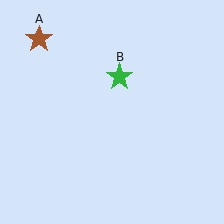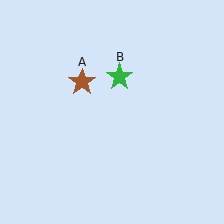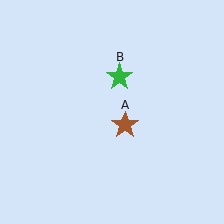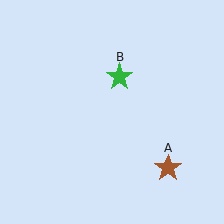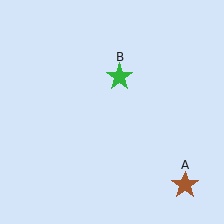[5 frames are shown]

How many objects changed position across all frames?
1 object changed position: brown star (object A).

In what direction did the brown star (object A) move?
The brown star (object A) moved down and to the right.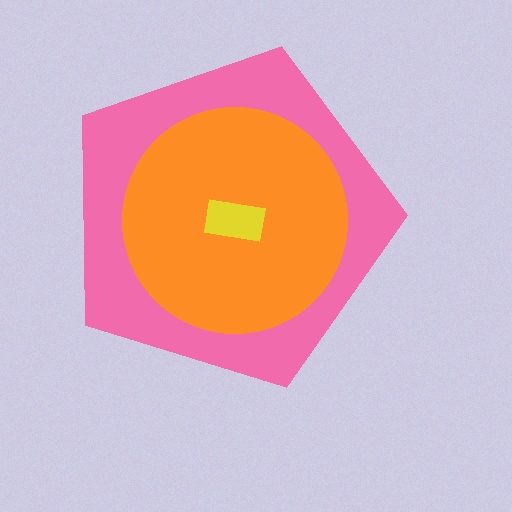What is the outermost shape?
The pink pentagon.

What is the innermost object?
The yellow rectangle.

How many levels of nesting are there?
3.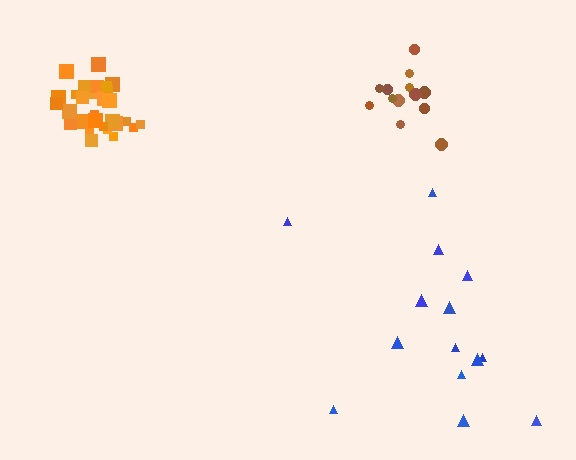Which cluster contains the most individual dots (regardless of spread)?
Orange (30).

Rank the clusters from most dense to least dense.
orange, brown, blue.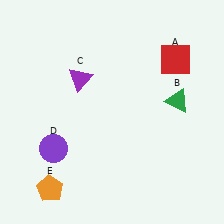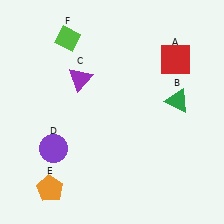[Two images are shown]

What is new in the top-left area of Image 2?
A lime diamond (F) was added in the top-left area of Image 2.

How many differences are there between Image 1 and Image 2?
There is 1 difference between the two images.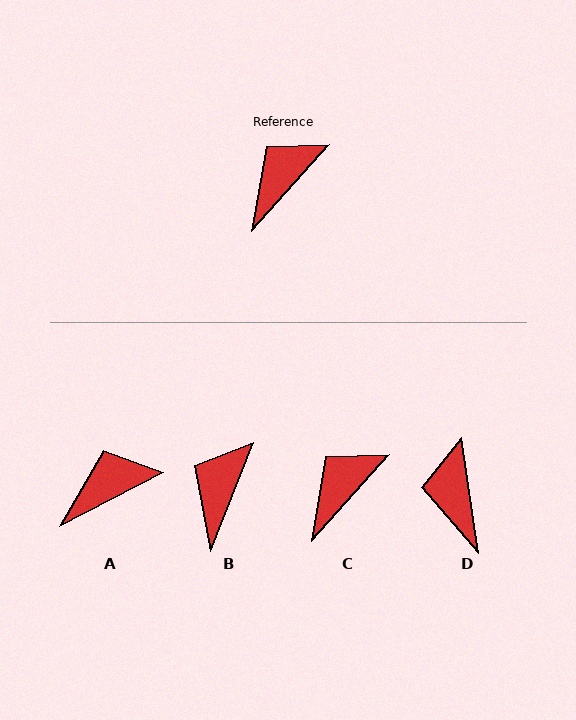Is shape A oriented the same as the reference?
No, it is off by about 21 degrees.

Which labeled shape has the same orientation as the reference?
C.